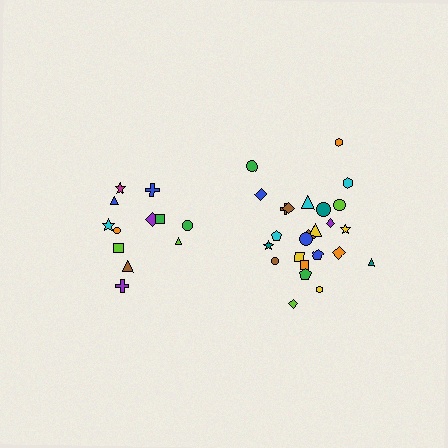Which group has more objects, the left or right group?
The right group.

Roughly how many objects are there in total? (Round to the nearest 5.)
Roughly 35 objects in total.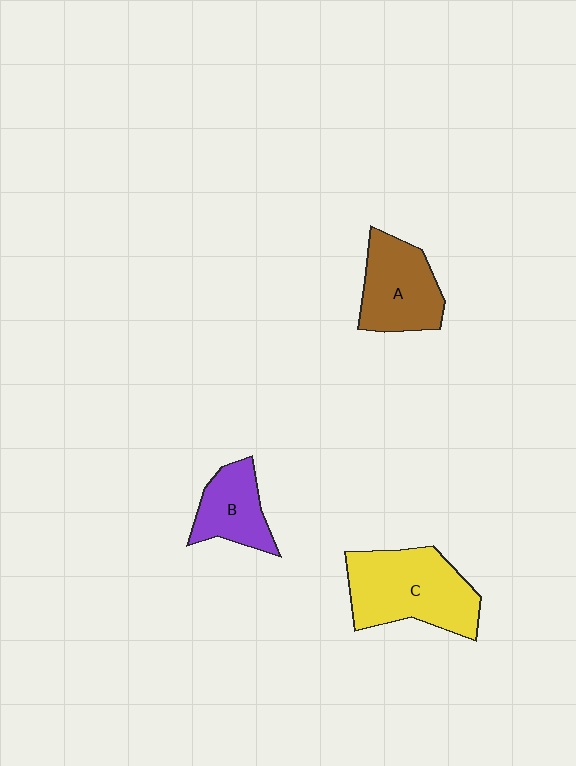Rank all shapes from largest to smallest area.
From largest to smallest: C (yellow), A (brown), B (purple).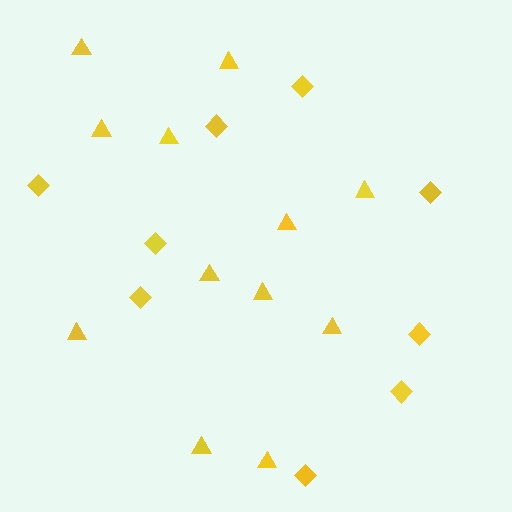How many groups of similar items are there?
There are 2 groups: one group of diamonds (9) and one group of triangles (12).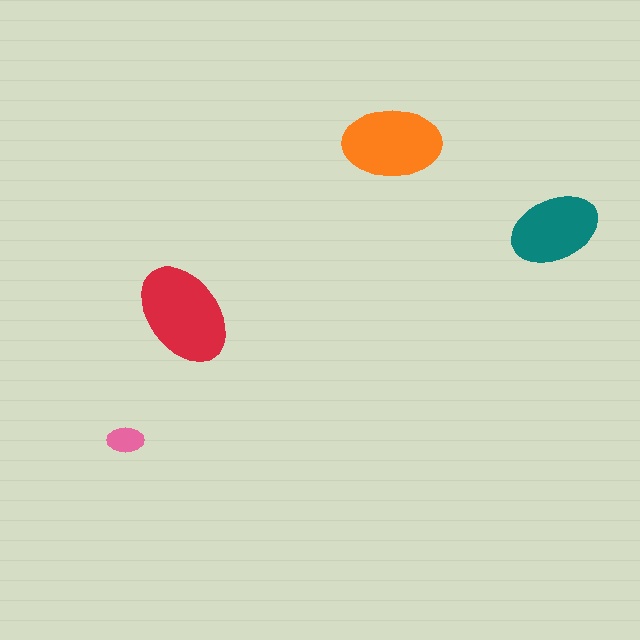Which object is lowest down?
The pink ellipse is bottommost.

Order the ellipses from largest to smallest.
the red one, the orange one, the teal one, the pink one.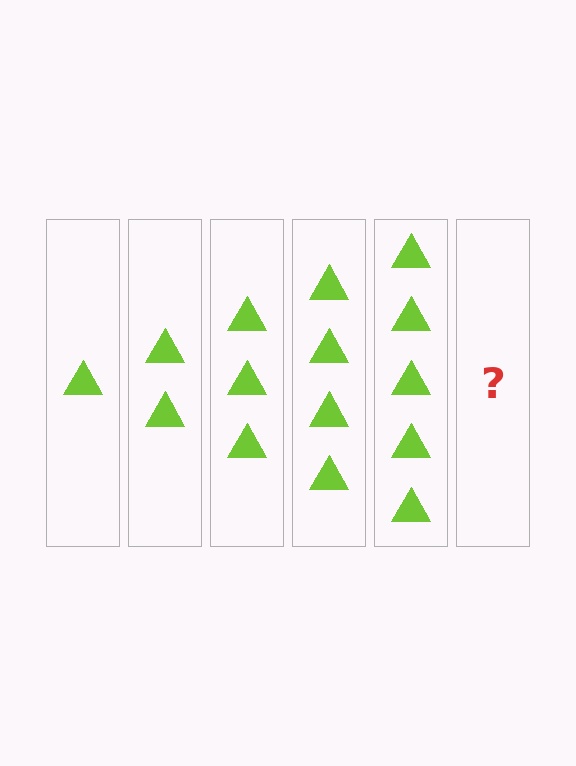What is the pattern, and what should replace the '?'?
The pattern is that each step adds one more triangle. The '?' should be 6 triangles.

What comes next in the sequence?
The next element should be 6 triangles.